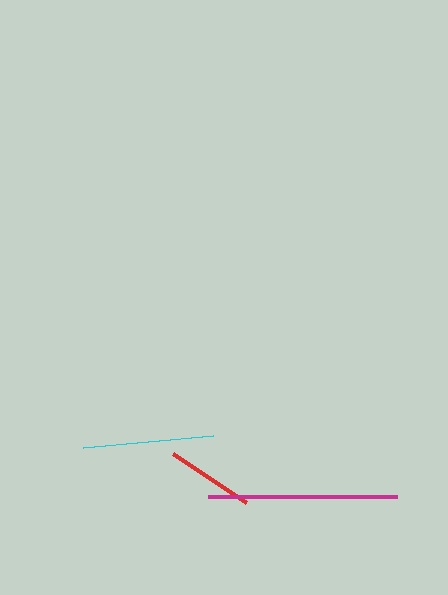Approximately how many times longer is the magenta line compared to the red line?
The magenta line is approximately 2.2 times the length of the red line.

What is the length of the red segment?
The red segment is approximately 87 pixels long.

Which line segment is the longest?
The magenta line is the longest at approximately 189 pixels.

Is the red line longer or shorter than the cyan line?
The cyan line is longer than the red line.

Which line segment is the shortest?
The red line is the shortest at approximately 87 pixels.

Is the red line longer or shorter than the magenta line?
The magenta line is longer than the red line.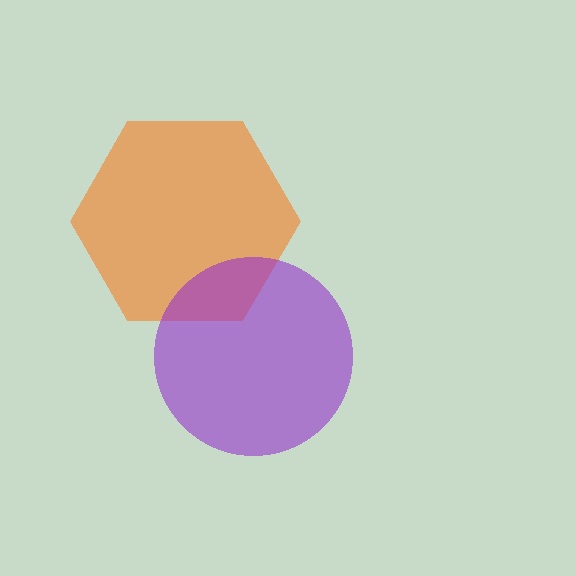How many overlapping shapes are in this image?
There are 2 overlapping shapes in the image.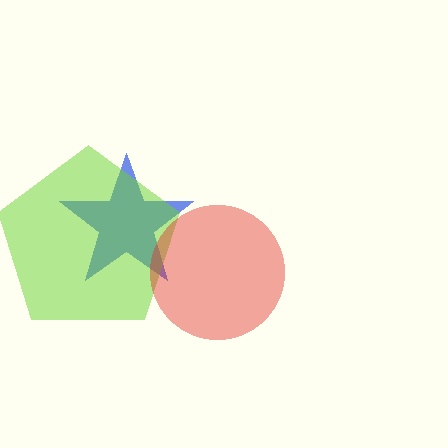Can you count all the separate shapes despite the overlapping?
Yes, there are 3 separate shapes.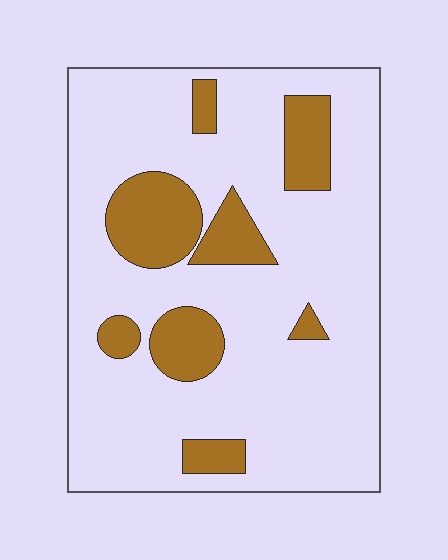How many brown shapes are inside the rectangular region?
8.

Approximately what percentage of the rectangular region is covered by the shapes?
Approximately 20%.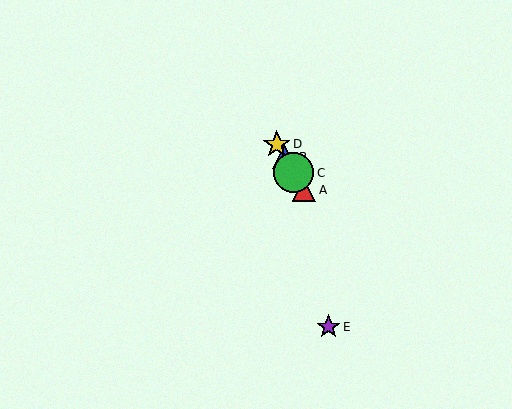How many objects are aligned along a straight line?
4 objects (A, B, C, D) are aligned along a straight line.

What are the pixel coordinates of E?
Object E is at (329, 327).